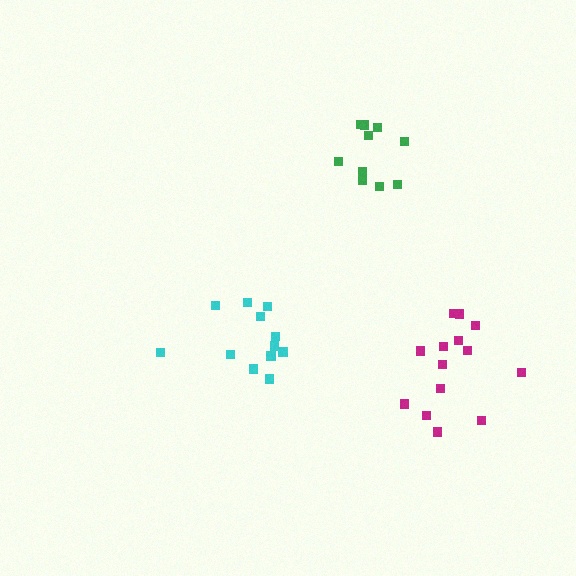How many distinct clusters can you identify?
There are 3 distinct clusters.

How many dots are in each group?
Group 1: 10 dots, Group 2: 14 dots, Group 3: 12 dots (36 total).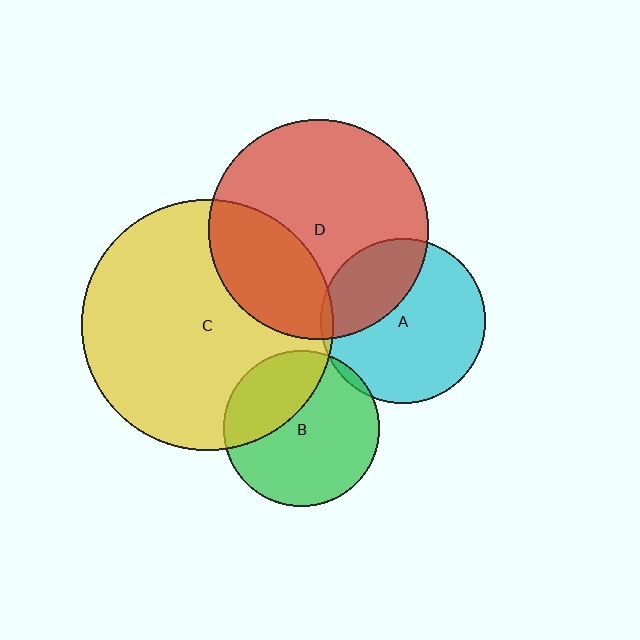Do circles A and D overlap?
Yes.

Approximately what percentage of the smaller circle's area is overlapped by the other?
Approximately 30%.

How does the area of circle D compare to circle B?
Approximately 2.0 times.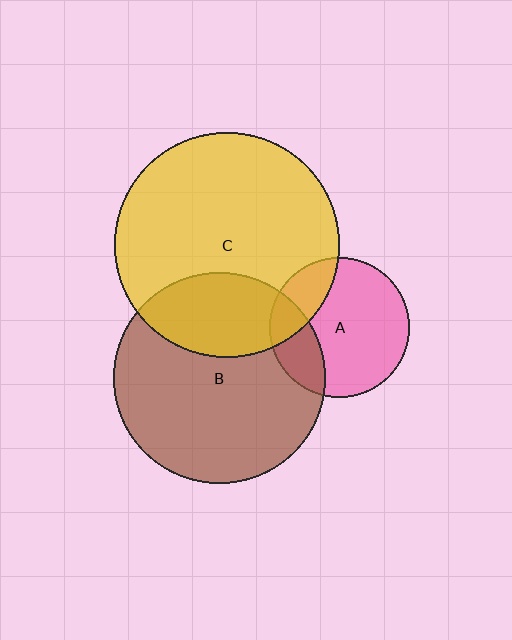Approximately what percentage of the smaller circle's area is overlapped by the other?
Approximately 20%.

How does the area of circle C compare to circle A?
Approximately 2.6 times.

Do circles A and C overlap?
Yes.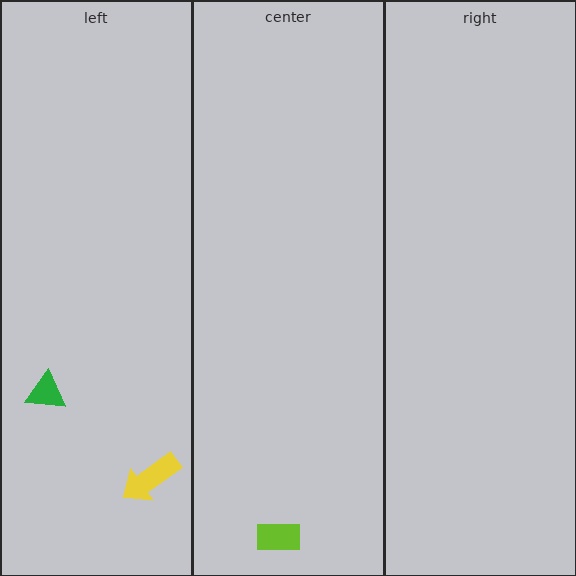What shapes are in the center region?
The lime rectangle.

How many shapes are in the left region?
2.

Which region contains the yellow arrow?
The left region.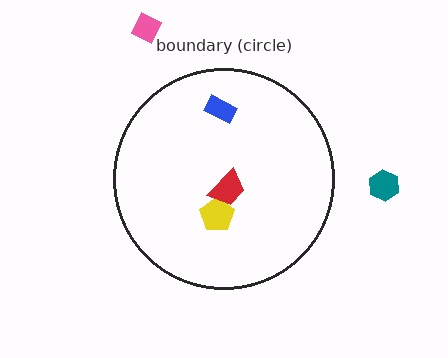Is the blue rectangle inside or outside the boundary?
Inside.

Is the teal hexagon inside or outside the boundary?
Outside.